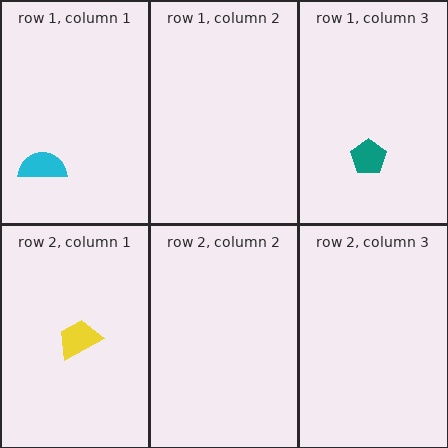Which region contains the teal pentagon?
The row 1, column 3 region.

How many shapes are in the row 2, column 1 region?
1.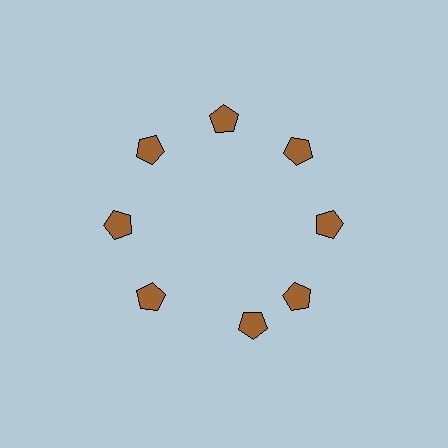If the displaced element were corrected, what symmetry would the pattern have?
It would have 8-fold rotational symmetry — the pattern would map onto itself every 45 degrees.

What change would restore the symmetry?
The symmetry would be restored by rotating it back into even spacing with its neighbors so that all 8 pentagons sit at equal angles and equal distance from the center.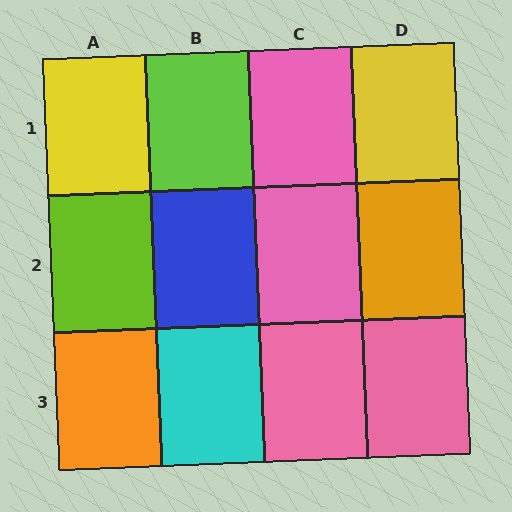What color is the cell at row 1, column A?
Yellow.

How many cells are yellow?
2 cells are yellow.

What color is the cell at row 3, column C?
Pink.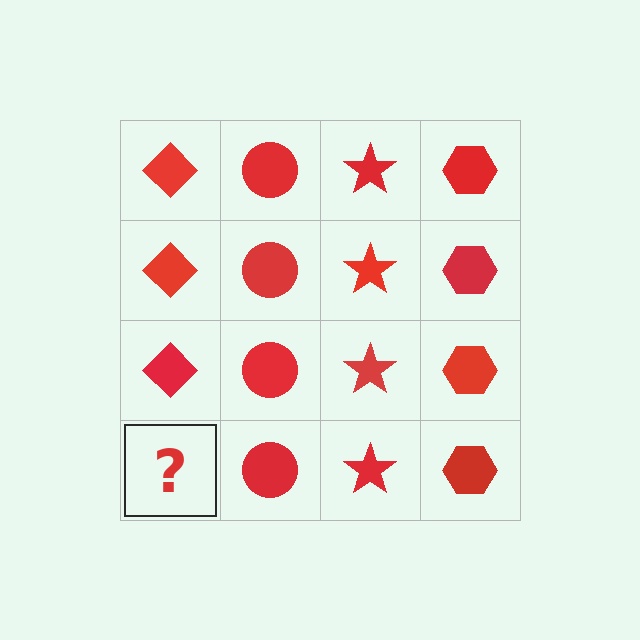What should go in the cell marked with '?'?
The missing cell should contain a red diamond.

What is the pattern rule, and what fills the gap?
The rule is that each column has a consistent shape. The gap should be filled with a red diamond.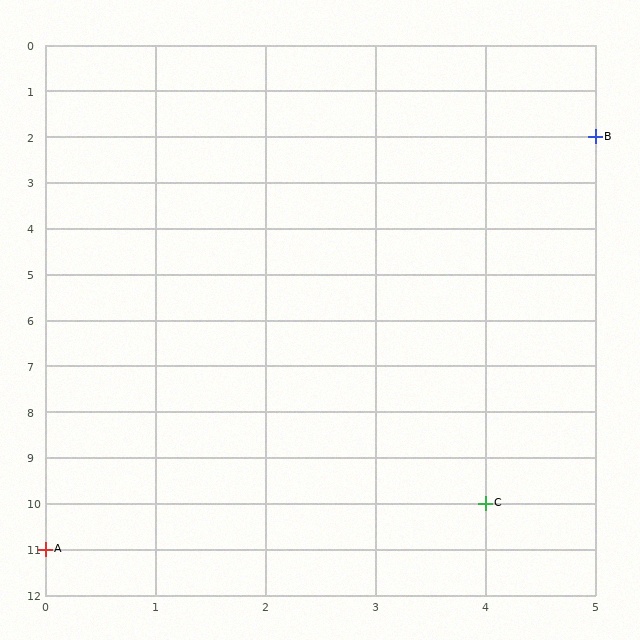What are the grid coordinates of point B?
Point B is at grid coordinates (5, 2).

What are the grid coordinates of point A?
Point A is at grid coordinates (0, 11).